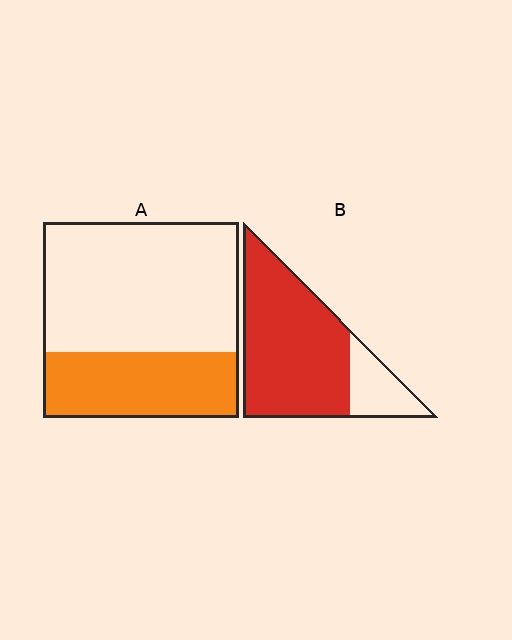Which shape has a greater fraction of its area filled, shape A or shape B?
Shape B.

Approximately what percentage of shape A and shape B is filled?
A is approximately 35% and B is approximately 80%.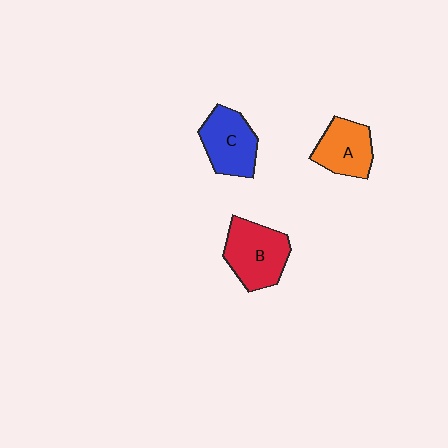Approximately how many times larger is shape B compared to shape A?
Approximately 1.3 times.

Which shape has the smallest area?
Shape A (orange).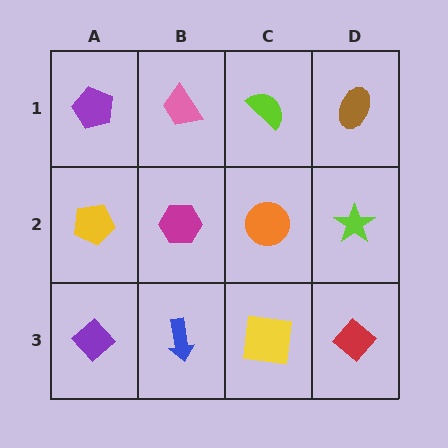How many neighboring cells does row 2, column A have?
3.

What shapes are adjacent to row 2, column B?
A pink trapezoid (row 1, column B), a blue arrow (row 3, column B), a yellow pentagon (row 2, column A), an orange circle (row 2, column C).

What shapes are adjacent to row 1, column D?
A lime star (row 2, column D), a lime semicircle (row 1, column C).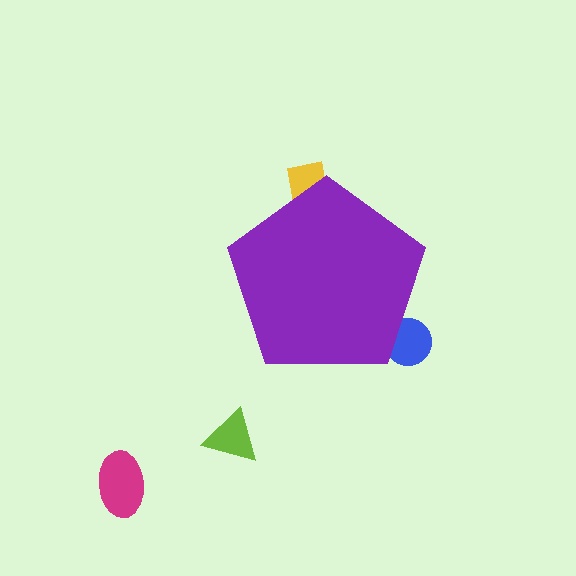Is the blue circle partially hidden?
Yes, the blue circle is partially hidden behind the purple pentagon.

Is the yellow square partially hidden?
Yes, the yellow square is partially hidden behind the purple pentagon.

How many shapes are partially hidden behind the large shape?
2 shapes are partially hidden.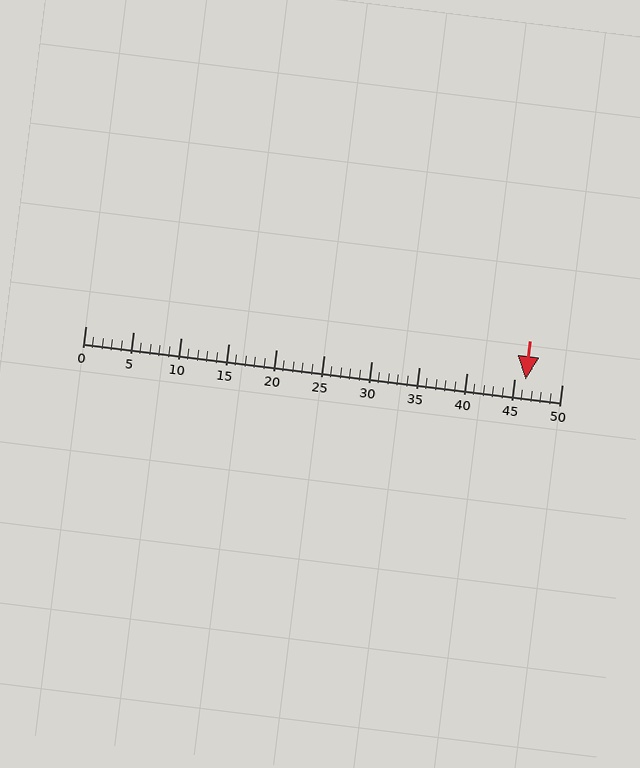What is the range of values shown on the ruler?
The ruler shows values from 0 to 50.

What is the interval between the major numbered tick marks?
The major tick marks are spaced 5 units apart.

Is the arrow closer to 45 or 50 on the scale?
The arrow is closer to 45.